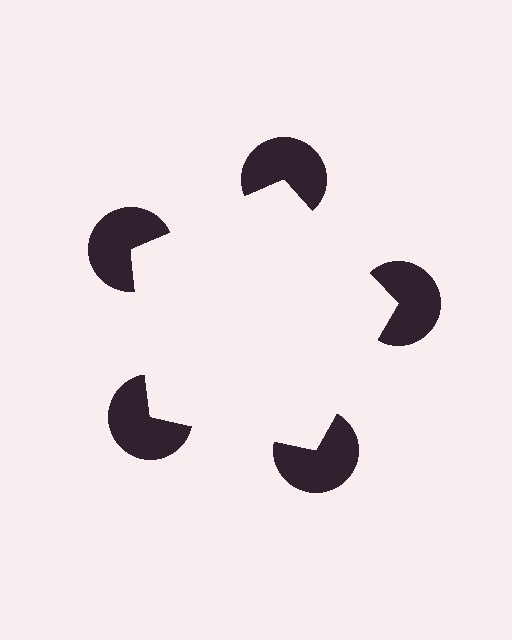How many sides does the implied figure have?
5 sides.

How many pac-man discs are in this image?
There are 5 — one at each vertex of the illusory pentagon.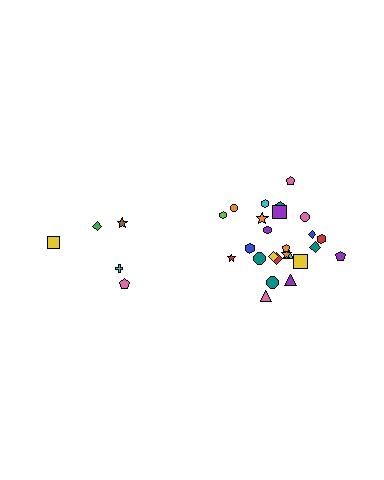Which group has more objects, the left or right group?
The right group.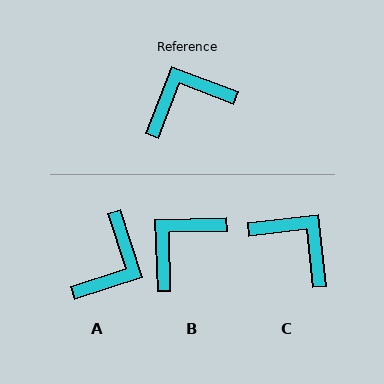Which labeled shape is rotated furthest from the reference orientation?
A, about 141 degrees away.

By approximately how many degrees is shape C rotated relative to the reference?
Approximately 63 degrees clockwise.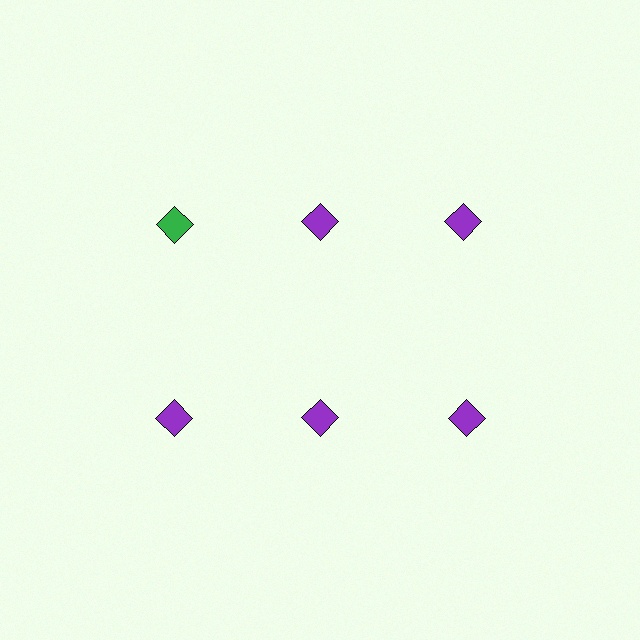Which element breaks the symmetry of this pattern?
The green diamond in the top row, leftmost column breaks the symmetry. All other shapes are purple diamonds.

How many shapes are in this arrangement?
There are 6 shapes arranged in a grid pattern.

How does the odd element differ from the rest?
It has a different color: green instead of purple.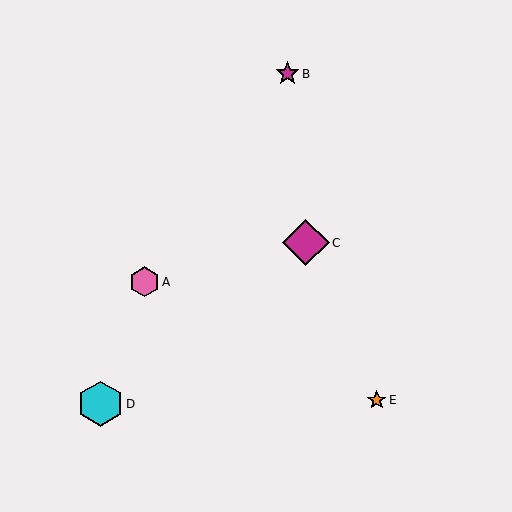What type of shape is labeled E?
Shape E is an orange star.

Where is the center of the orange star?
The center of the orange star is at (377, 400).